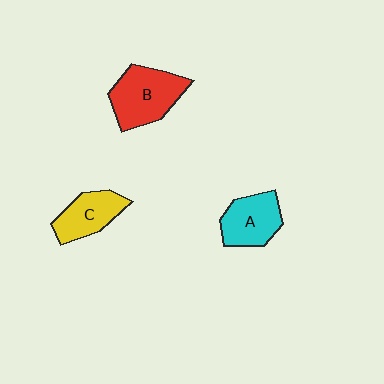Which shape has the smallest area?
Shape C (yellow).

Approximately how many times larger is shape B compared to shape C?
Approximately 1.4 times.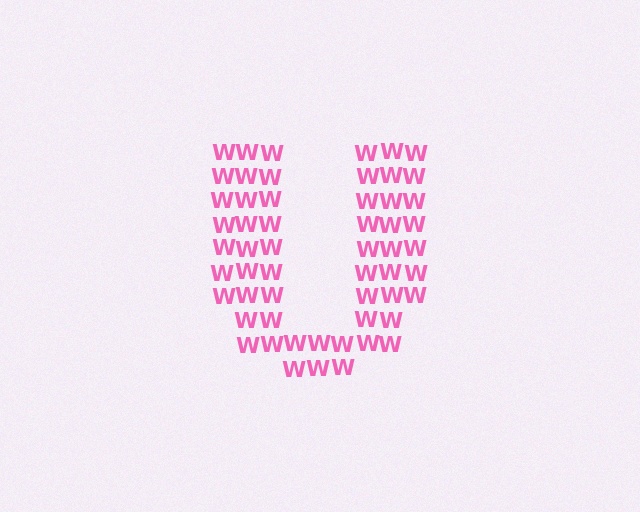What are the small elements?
The small elements are letter W's.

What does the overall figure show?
The overall figure shows the letter U.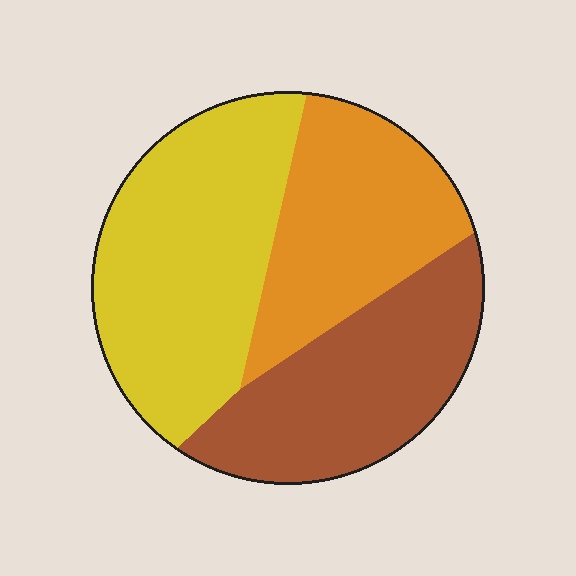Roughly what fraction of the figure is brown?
Brown takes up between a sixth and a third of the figure.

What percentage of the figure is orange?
Orange covers roughly 30% of the figure.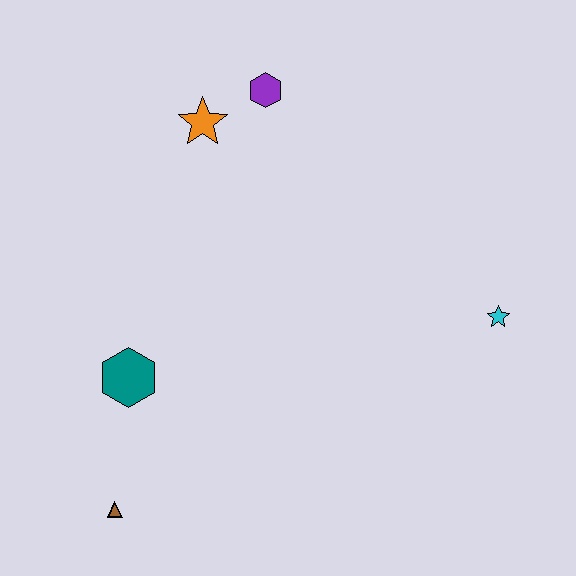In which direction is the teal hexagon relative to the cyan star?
The teal hexagon is to the left of the cyan star.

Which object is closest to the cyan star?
The purple hexagon is closest to the cyan star.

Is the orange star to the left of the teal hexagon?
No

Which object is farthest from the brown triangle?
The purple hexagon is farthest from the brown triangle.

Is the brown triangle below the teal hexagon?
Yes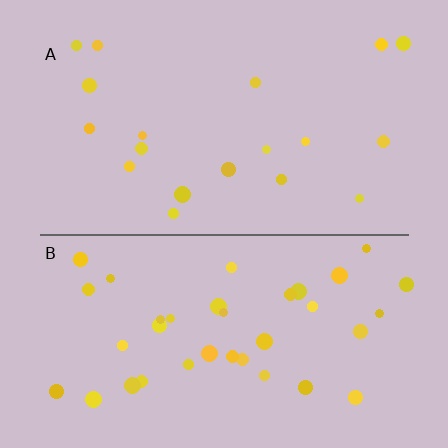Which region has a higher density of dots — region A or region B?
B (the bottom).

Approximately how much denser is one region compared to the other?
Approximately 1.9× — region B over region A.